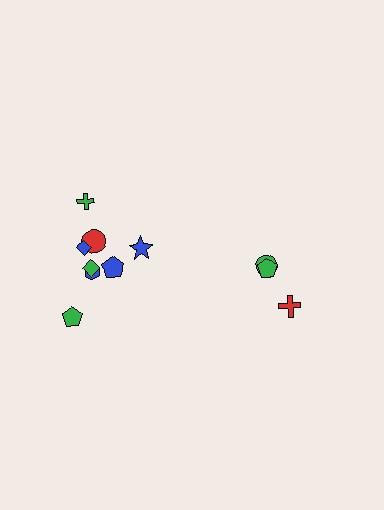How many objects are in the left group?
There are 8 objects.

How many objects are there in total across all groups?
There are 11 objects.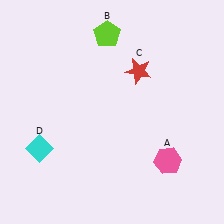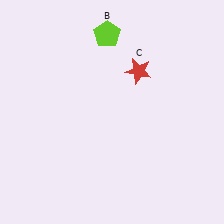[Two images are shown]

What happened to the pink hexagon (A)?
The pink hexagon (A) was removed in Image 2. It was in the bottom-right area of Image 1.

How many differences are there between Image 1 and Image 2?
There are 2 differences between the two images.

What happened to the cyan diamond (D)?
The cyan diamond (D) was removed in Image 2. It was in the bottom-left area of Image 1.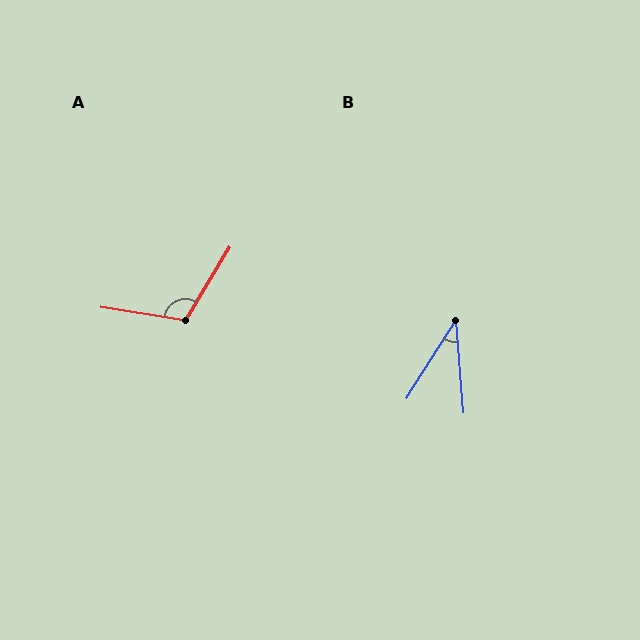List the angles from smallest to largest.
B (36°), A (112°).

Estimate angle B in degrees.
Approximately 36 degrees.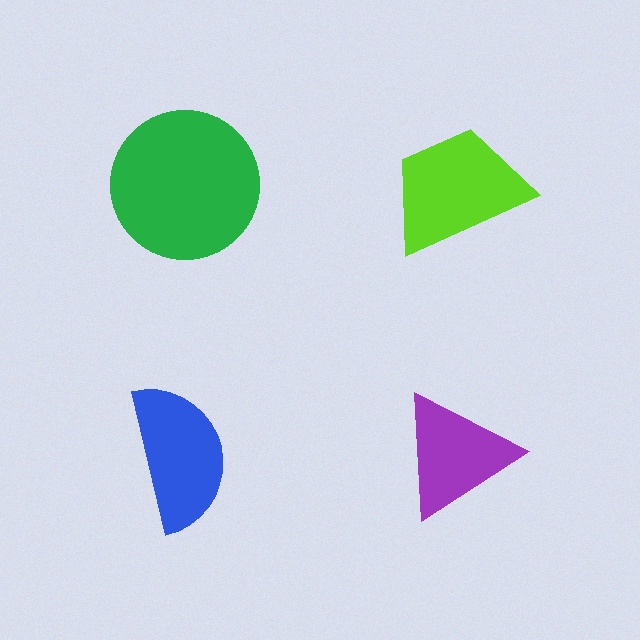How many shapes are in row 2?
2 shapes.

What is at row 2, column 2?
A purple triangle.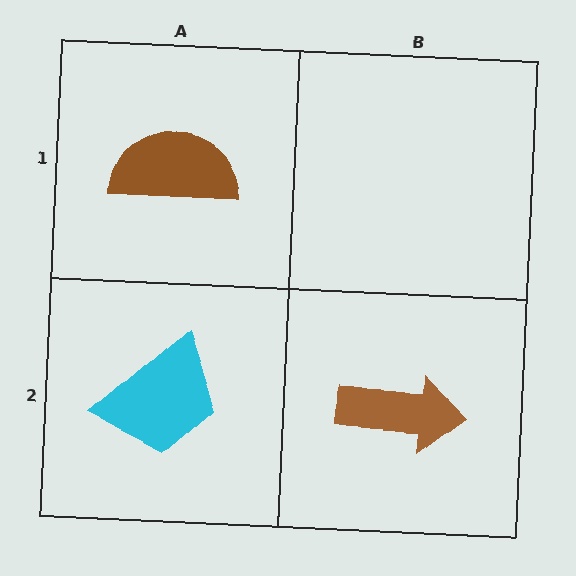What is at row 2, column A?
A cyan trapezoid.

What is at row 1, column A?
A brown semicircle.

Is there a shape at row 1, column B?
No, that cell is empty.